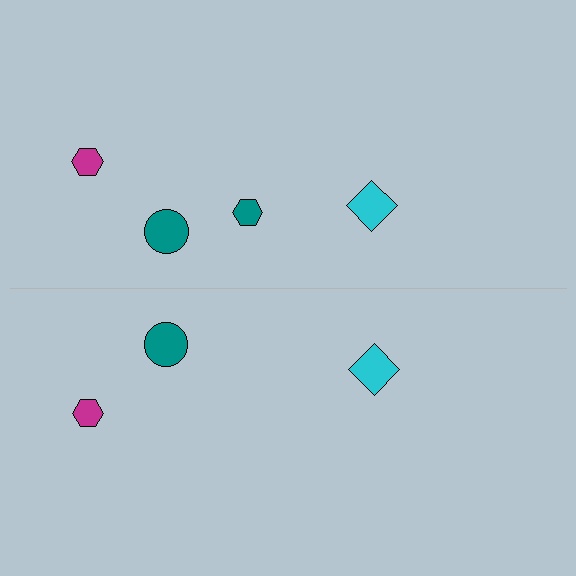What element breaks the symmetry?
A teal hexagon is missing from the bottom side.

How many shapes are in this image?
There are 7 shapes in this image.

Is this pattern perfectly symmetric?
No, the pattern is not perfectly symmetric. A teal hexagon is missing from the bottom side.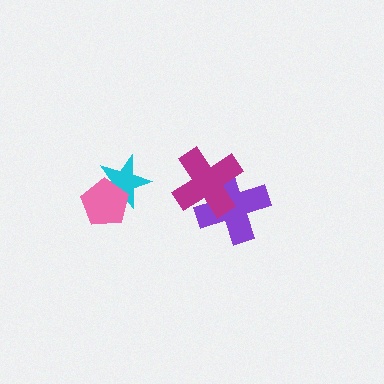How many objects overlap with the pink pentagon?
1 object overlaps with the pink pentagon.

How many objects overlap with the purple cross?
1 object overlaps with the purple cross.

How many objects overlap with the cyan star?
1 object overlaps with the cyan star.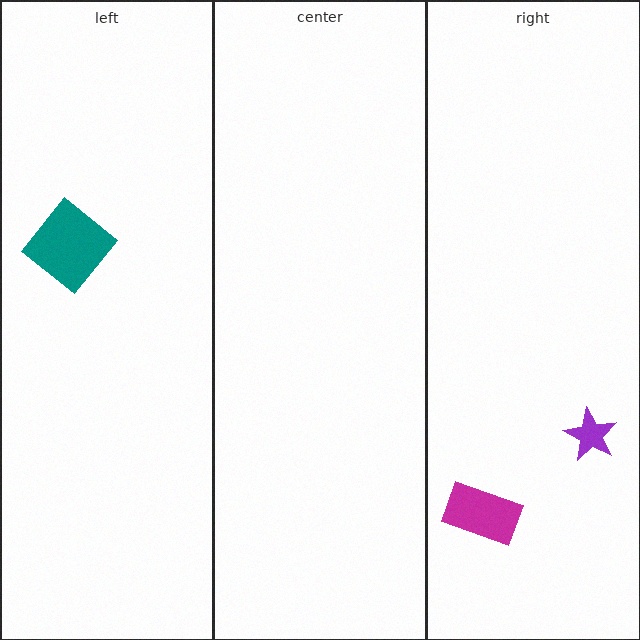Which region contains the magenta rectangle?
The right region.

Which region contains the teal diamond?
The left region.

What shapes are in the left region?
The teal diamond.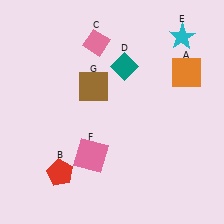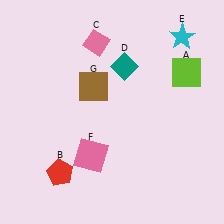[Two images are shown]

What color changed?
The square (A) changed from orange in Image 1 to lime in Image 2.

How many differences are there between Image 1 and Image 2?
There is 1 difference between the two images.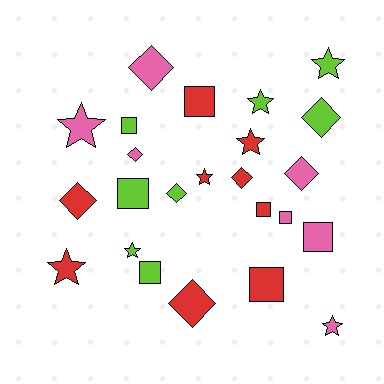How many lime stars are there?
There are 3 lime stars.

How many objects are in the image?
There are 24 objects.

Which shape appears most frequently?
Star, with 8 objects.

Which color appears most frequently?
Red, with 9 objects.